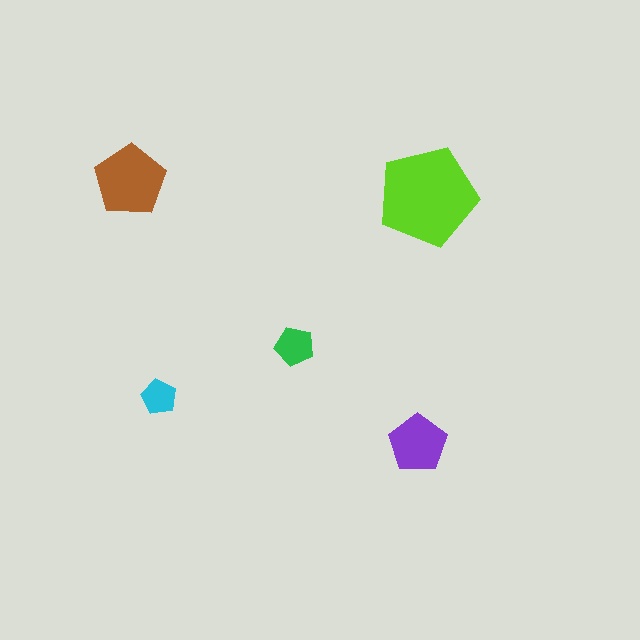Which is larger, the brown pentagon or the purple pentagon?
The brown one.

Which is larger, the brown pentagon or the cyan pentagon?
The brown one.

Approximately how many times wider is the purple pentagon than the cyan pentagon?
About 1.5 times wider.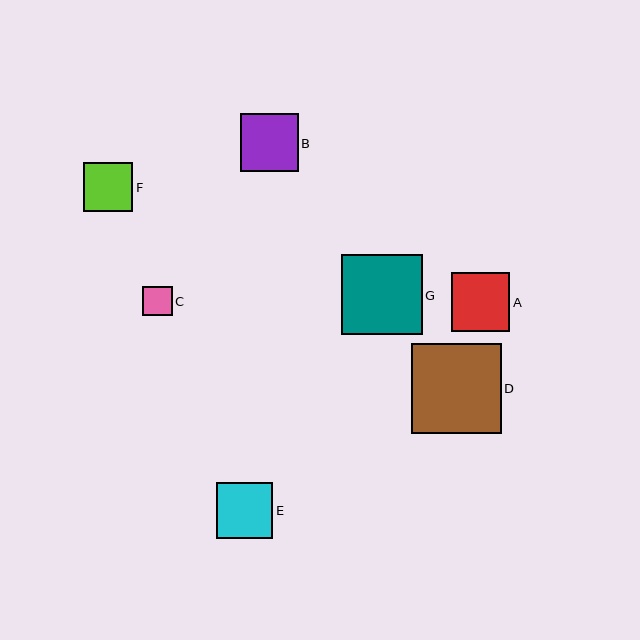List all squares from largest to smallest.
From largest to smallest: D, G, A, B, E, F, C.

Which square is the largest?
Square D is the largest with a size of approximately 90 pixels.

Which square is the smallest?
Square C is the smallest with a size of approximately 30 pixels.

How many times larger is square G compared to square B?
Square G is approximately 1.4 times the size of square B.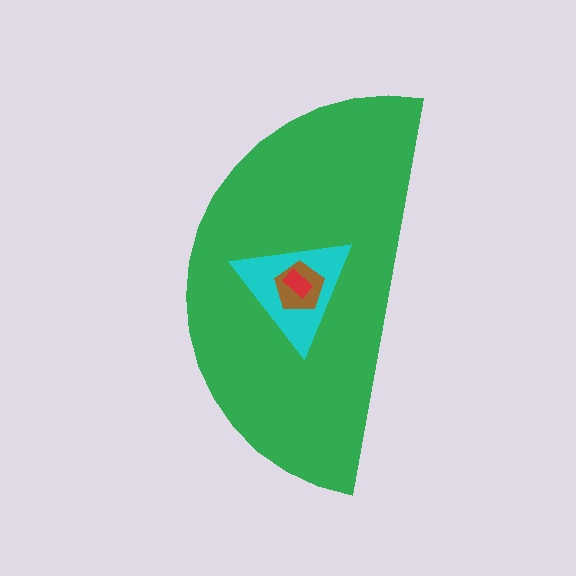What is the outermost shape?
The green semicircle.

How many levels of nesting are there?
4.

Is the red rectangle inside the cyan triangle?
Yes.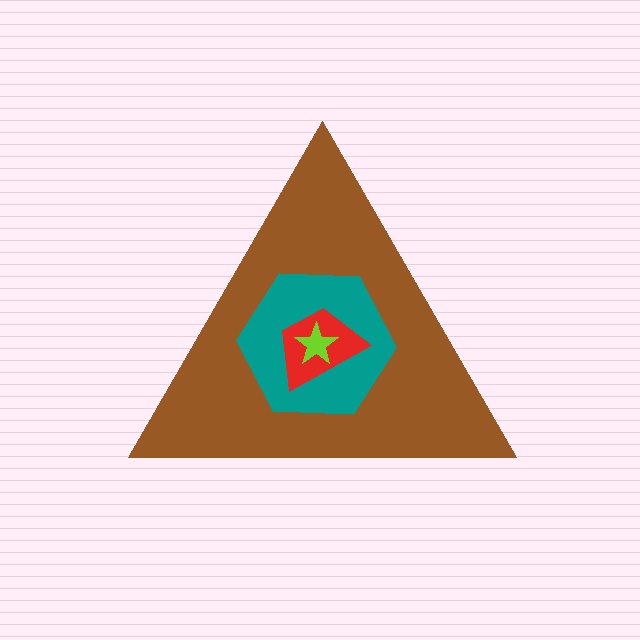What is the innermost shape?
The lime star.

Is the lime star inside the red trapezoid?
Yes.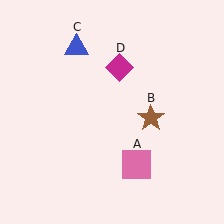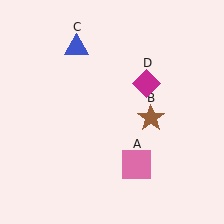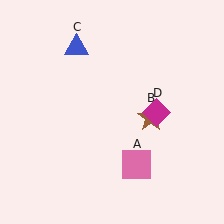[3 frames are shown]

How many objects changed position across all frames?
1 object changed position: magenta diamond (object D).